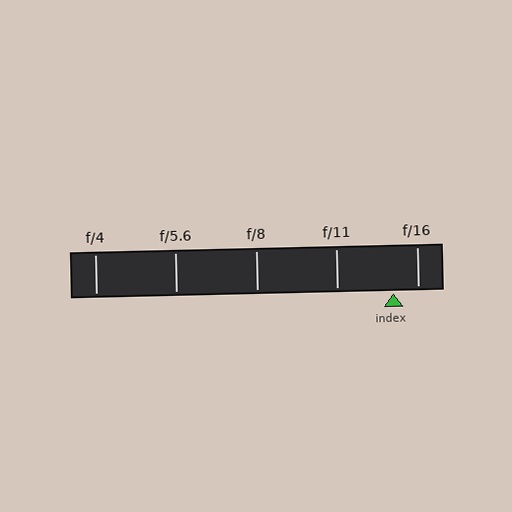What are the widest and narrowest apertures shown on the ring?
The widest aperture shown is f/4 and the narrowest is f/16.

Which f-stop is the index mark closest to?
The index mark is closest to f/16.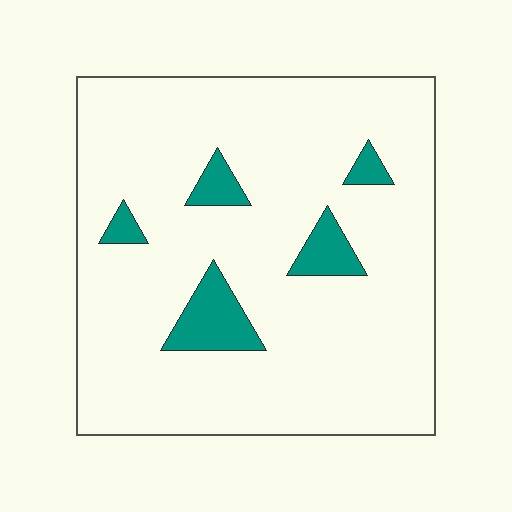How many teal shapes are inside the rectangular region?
5.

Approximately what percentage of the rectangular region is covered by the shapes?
Approximately 10%.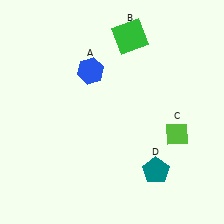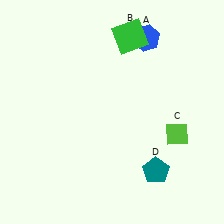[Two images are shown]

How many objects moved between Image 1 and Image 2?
1 object moved between the two images.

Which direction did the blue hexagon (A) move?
The blue hexagon (A) moved right.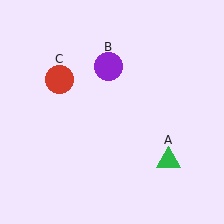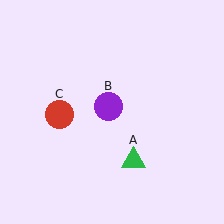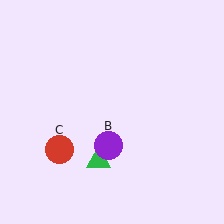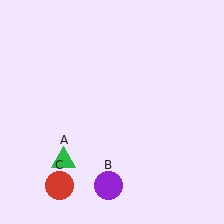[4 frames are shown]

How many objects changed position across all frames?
3 objects changed position: green triangle (object A), purple circle (object B), red circle (object C).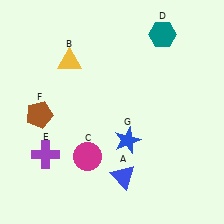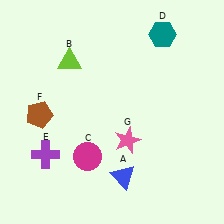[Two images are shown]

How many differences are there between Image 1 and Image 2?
There are 2 differences between the two images.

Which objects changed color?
B changed from yellow to lime. G changed from blue to pink.